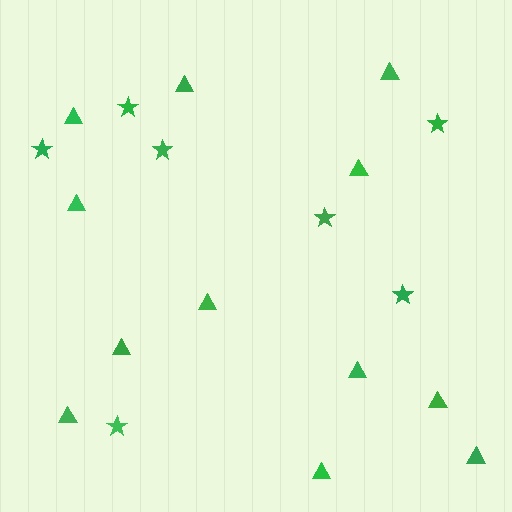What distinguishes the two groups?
There are 2 groups: one group of stars (7) and one group of triangles (12).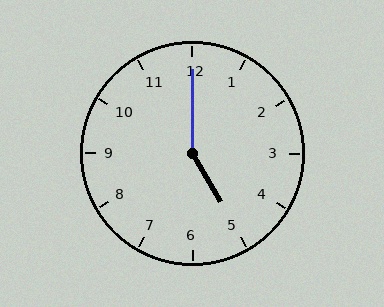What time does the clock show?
5:00.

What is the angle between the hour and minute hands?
Approximately 150 degrees.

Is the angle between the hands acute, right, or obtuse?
It is obtuse.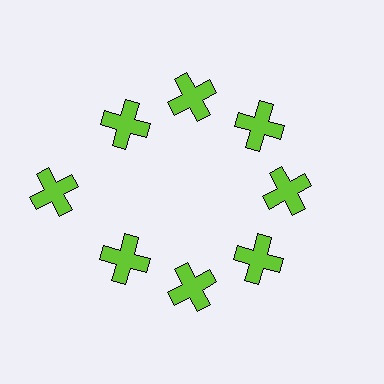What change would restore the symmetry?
The symmetry would be restored by moving it inward, back onto the ring so that all 8 crosses sit at equal angles and equal distance from the center.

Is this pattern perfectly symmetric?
No. The 8 lime crosses are arranged in a ring, but one element near the 9 o'clock position is pushed outward from the center, breaking the 8-fold rotational symmetry.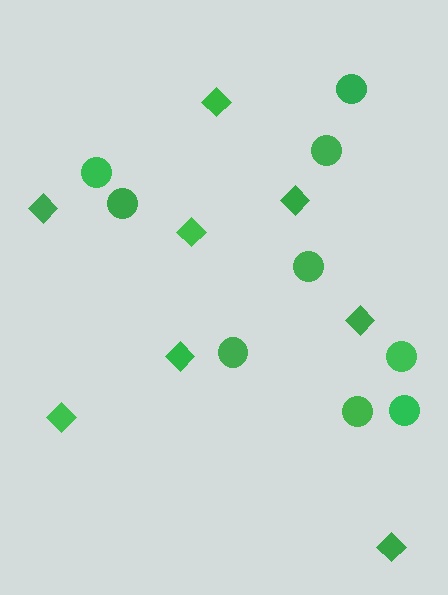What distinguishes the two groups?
There are 2 groups: one group of diamonds (8) and one group of circles (9).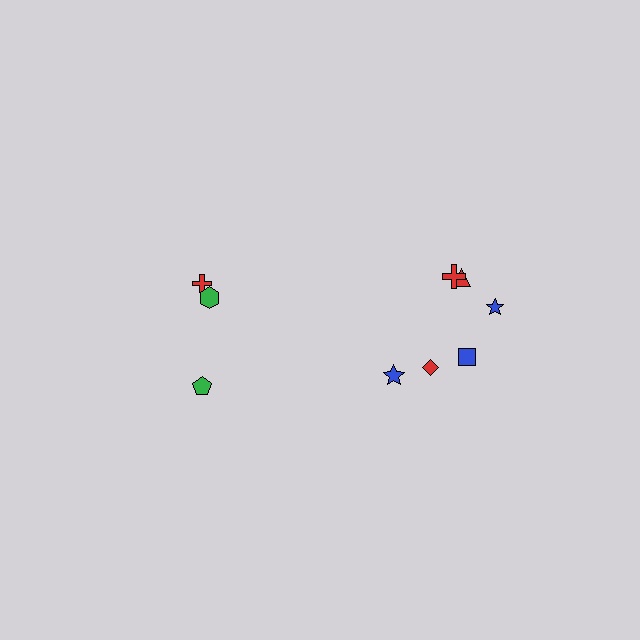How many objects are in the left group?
There are 3 objects.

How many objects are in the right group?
There are 6 objects.